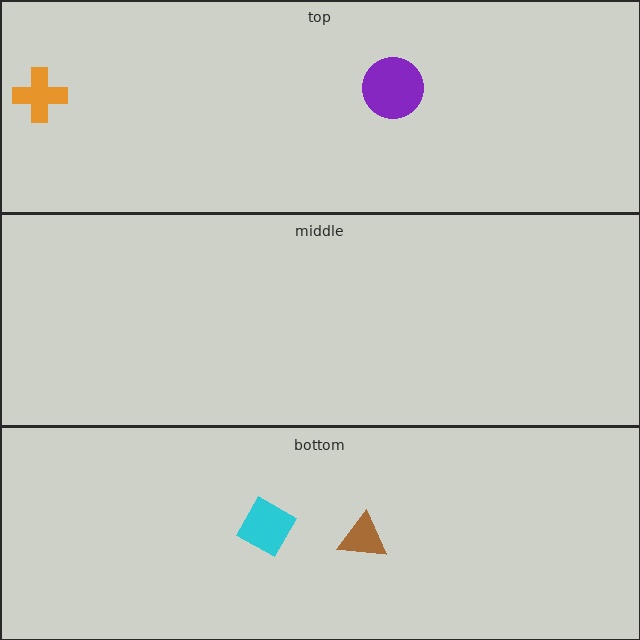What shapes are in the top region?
The purple circle, the orange cross.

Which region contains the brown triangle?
The bottom region.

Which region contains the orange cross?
The top region.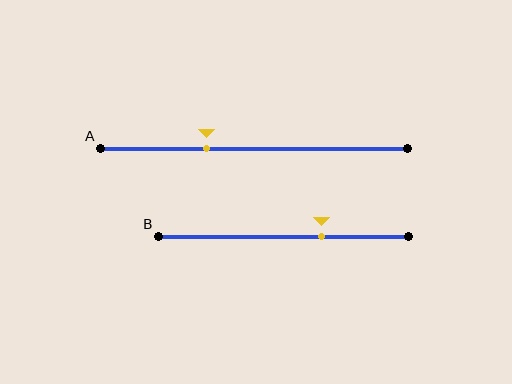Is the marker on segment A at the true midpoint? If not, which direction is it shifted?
No, the marker on segment A is shifted to the left by about 15% of the segment length.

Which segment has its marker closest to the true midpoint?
Segment A has its marker closest to the true midpoint.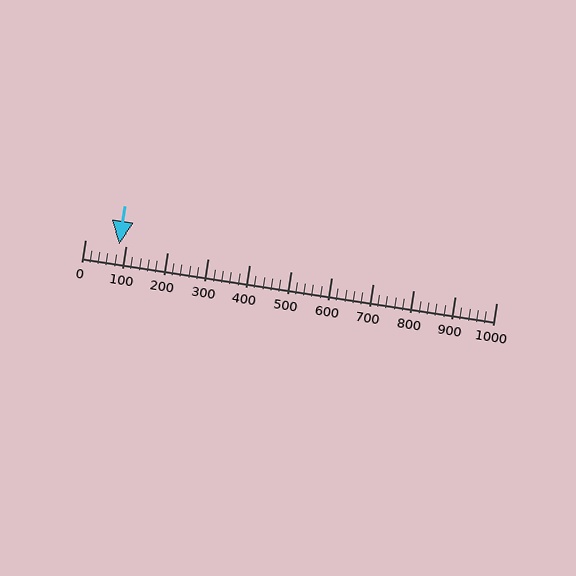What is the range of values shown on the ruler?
The ruler shows values from 0 to 1000.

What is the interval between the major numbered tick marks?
The major tick marks are spaced 100 units apart.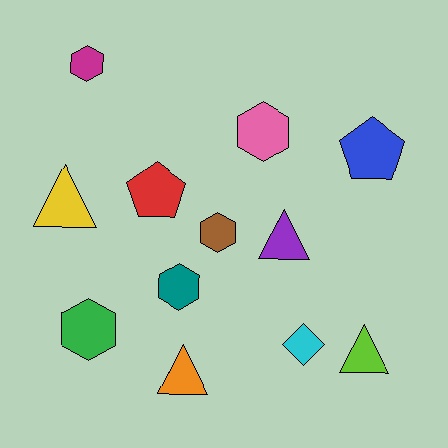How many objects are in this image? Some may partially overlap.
There are 12 objects.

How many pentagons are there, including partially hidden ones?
There are 2 pentagons.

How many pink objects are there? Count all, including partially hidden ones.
There is 1 pink object.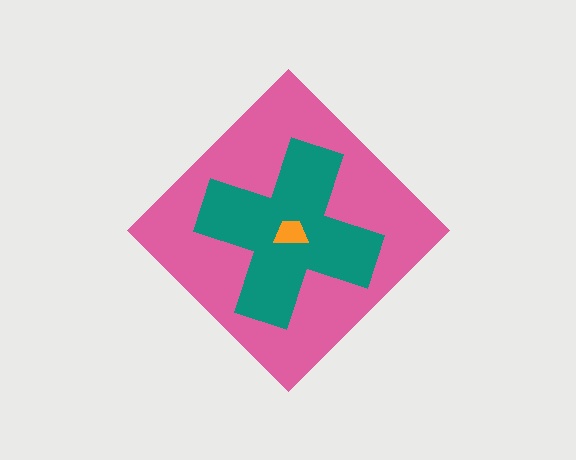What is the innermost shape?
The orange trapezoid.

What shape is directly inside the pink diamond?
The teal cross.